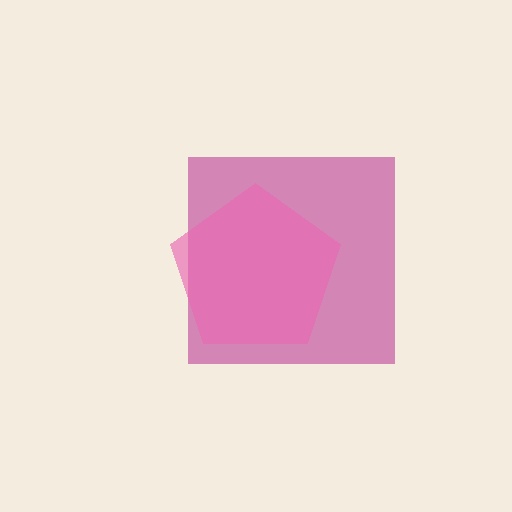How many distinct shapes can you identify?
There are 2 distinct shapes: a magenta square, a pink pentagon.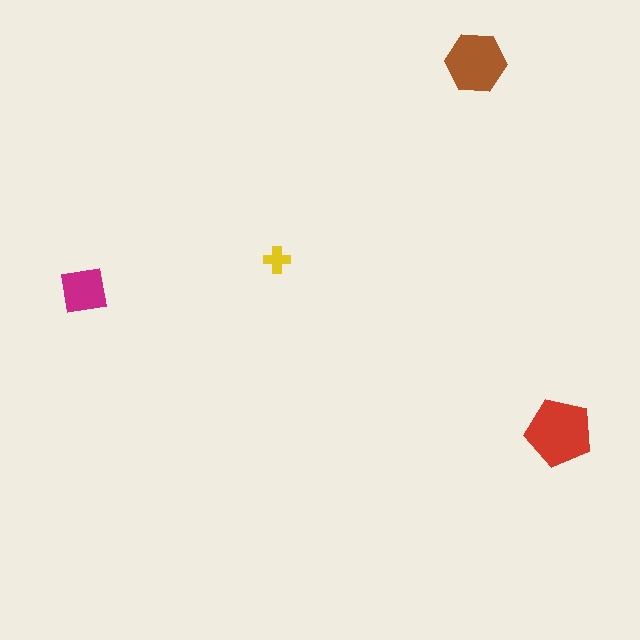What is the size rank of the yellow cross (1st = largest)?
4th.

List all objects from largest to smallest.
The red pentagon, the brown hexagon, the magenta square, the yellow cross.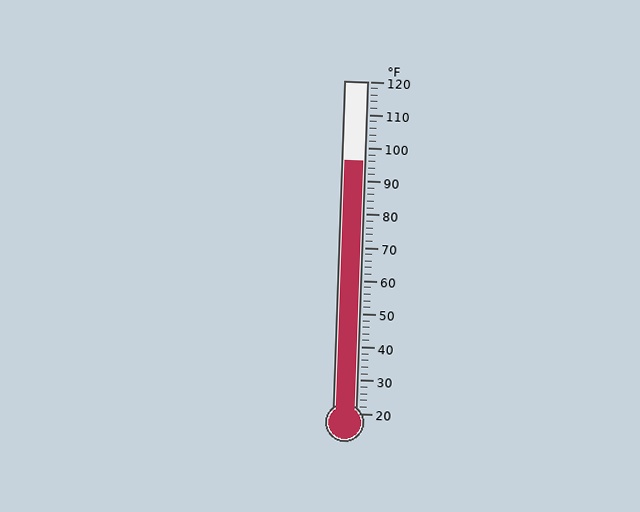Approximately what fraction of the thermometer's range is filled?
The thermometer is filled to approximately 75% of its range.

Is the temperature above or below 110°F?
The temperature is below 110°F.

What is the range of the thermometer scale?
The thermometer scale ranges from 20°F to 120°F.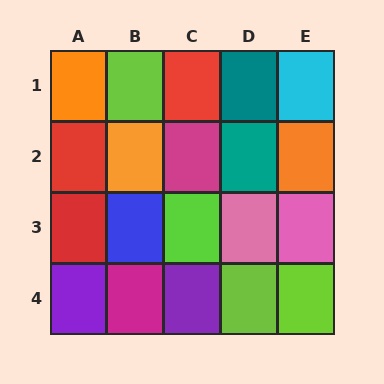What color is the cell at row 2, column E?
Orange.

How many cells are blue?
1 cell is blue.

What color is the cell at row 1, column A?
Orange.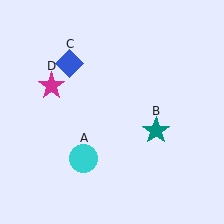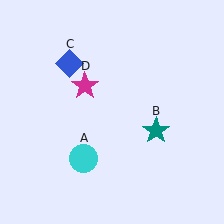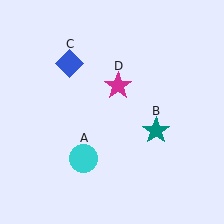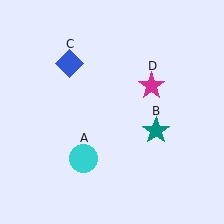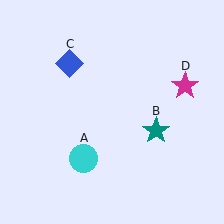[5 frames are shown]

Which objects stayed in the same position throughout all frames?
Cyan circle (object A) and teal star (object B) and blue diamond (object C) remained stationary.